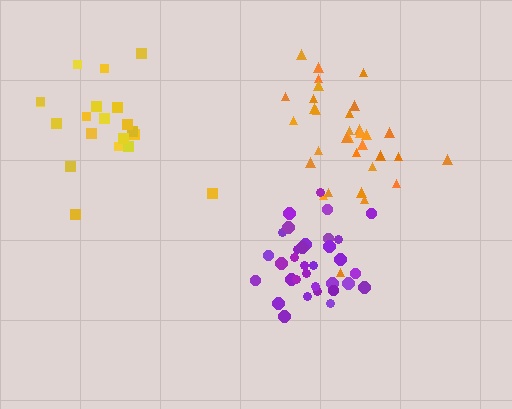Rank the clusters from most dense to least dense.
purple, orange, yellow.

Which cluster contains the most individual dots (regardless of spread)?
Orange (34).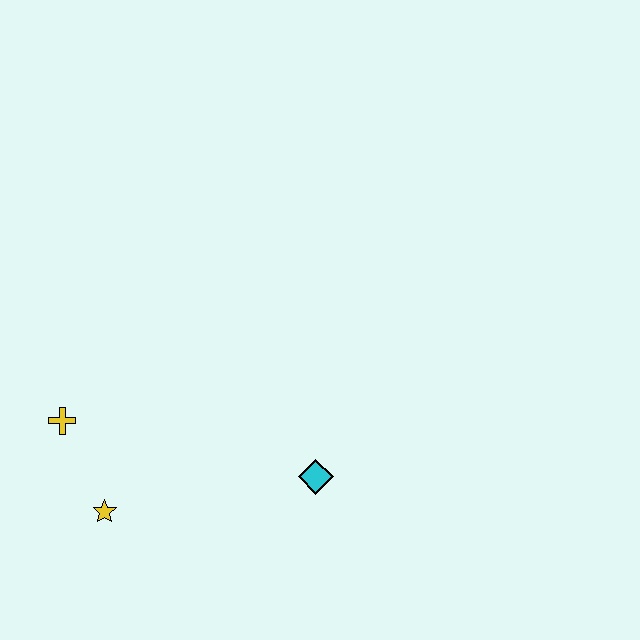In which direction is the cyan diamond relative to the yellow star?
The cyan diamond is to the right of the yellow star.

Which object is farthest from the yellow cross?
The cyan diamond is farthest from the yellow cross.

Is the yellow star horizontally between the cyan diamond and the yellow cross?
Yes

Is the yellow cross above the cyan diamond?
Yes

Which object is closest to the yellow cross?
The yellow star is closest to the yellow cross.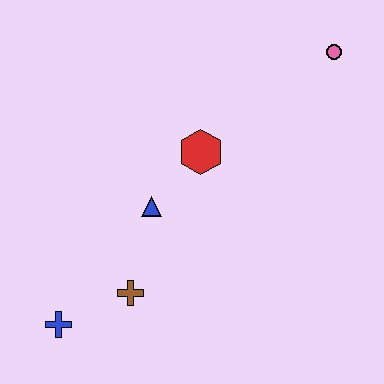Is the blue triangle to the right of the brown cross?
Yes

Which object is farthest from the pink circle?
The blue cross is farthest from the pink circle.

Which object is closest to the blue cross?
The brown cross is closest to the blue cross.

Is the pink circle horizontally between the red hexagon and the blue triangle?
No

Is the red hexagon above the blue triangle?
Yes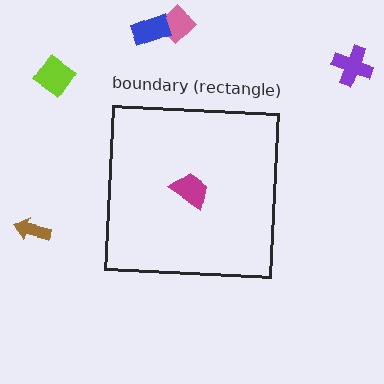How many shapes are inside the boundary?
1 inside, 5 outside.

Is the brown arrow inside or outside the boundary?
Outside.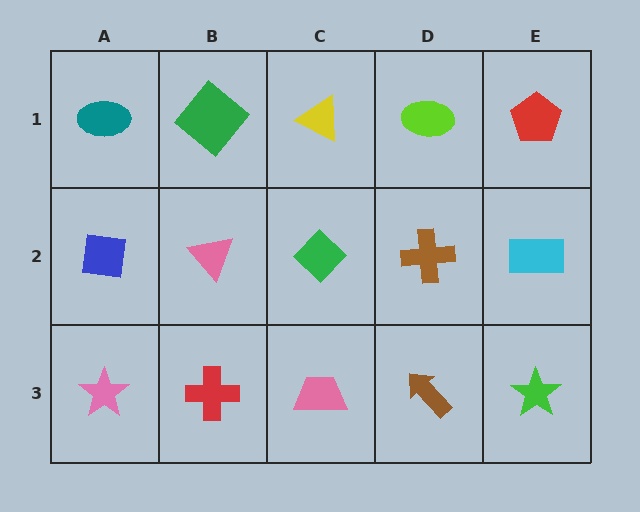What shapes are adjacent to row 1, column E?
A cyan rectangle (row 2, column E), a lime ellipse (row 1, column D).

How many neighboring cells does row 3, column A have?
2.